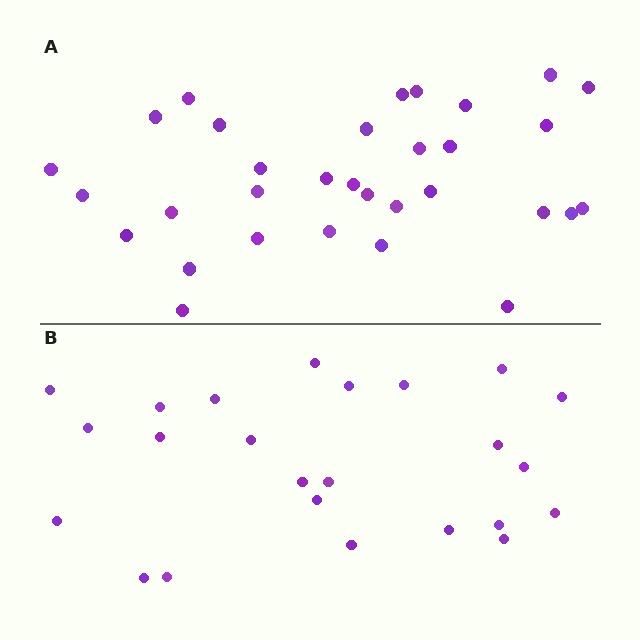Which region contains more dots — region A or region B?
Region A (the top region) has more dots.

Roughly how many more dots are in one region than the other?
Region A has roughly 8 or so more dots than region B.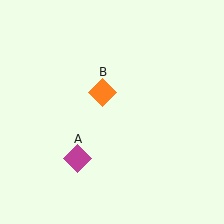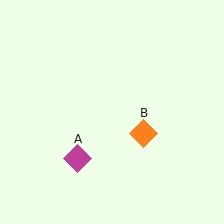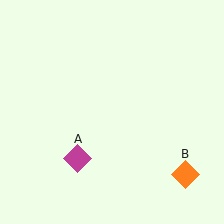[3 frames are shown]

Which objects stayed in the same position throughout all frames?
Magenta diamond (object A) remained stationary.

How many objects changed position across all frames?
1 object changed position: orange diamond (object B).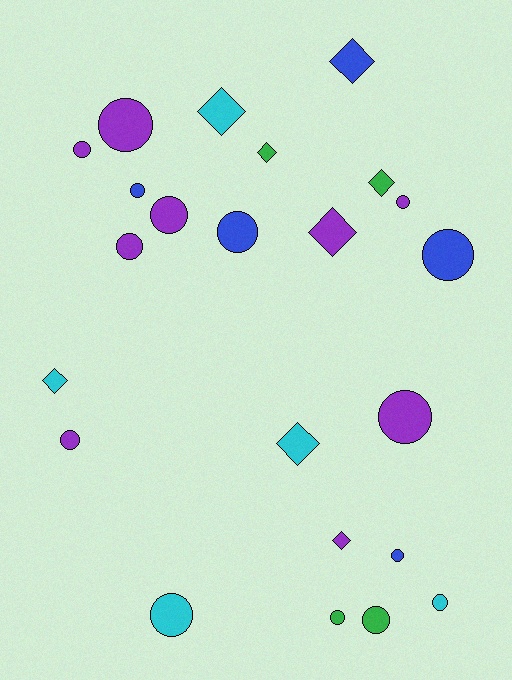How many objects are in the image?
There are 23 objects.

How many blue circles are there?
There are 4 blue circles.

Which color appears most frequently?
Purple, with 9 objects.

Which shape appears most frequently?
Circle, with 15 objects.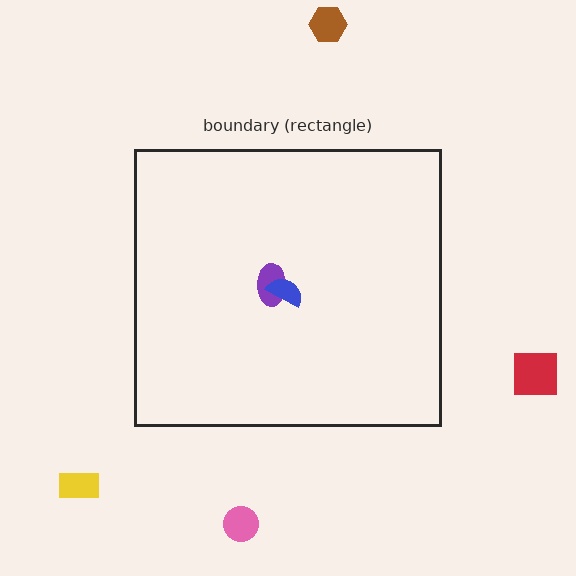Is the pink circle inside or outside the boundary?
Outside.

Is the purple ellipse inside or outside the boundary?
Inside.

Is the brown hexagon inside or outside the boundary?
Outside.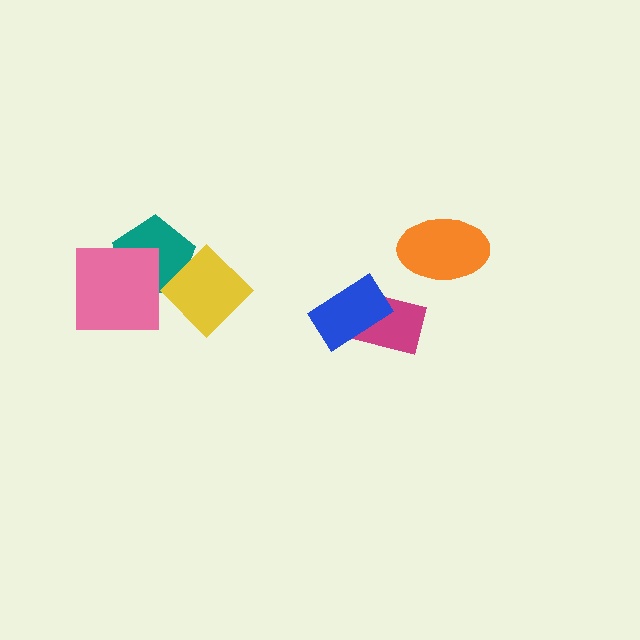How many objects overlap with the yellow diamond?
1 object overlaps with the yellow diamond.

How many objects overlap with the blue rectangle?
1 object overlaps with the blue rectangle.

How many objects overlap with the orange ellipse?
0 objects overlap with the orange ellipse.